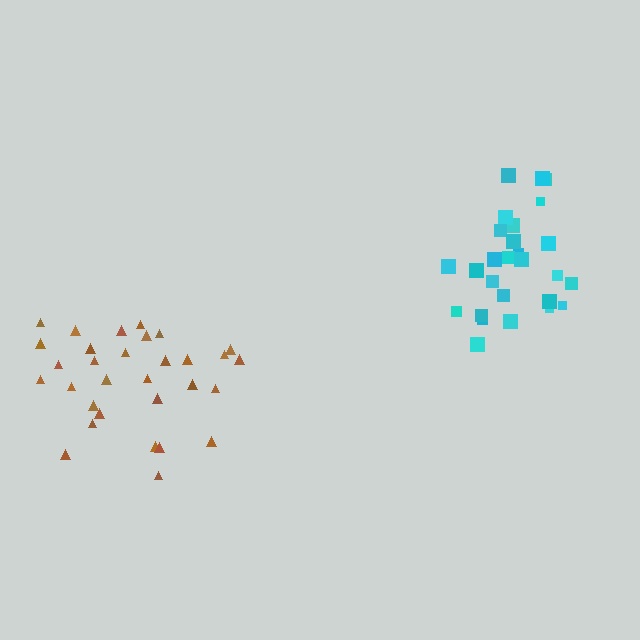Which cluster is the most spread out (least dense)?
Brown.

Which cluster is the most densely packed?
Cyan.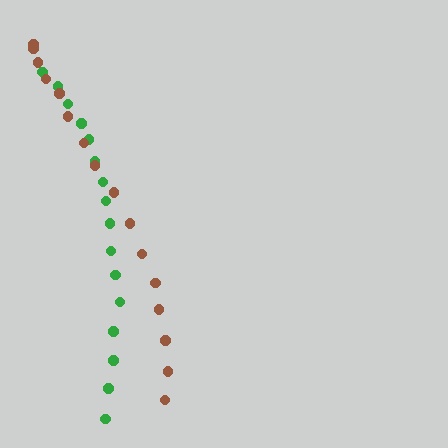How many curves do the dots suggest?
There are 2 distinct paths.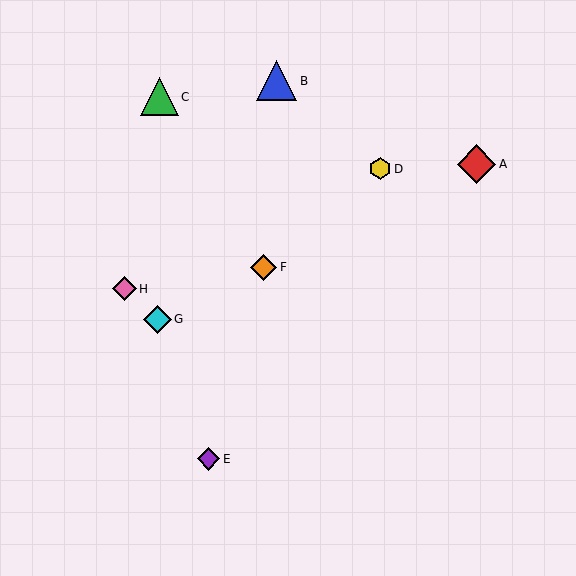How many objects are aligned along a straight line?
3 objects (A, F, G) are aligned along a straight line.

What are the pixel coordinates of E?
Object E is at (209, 459).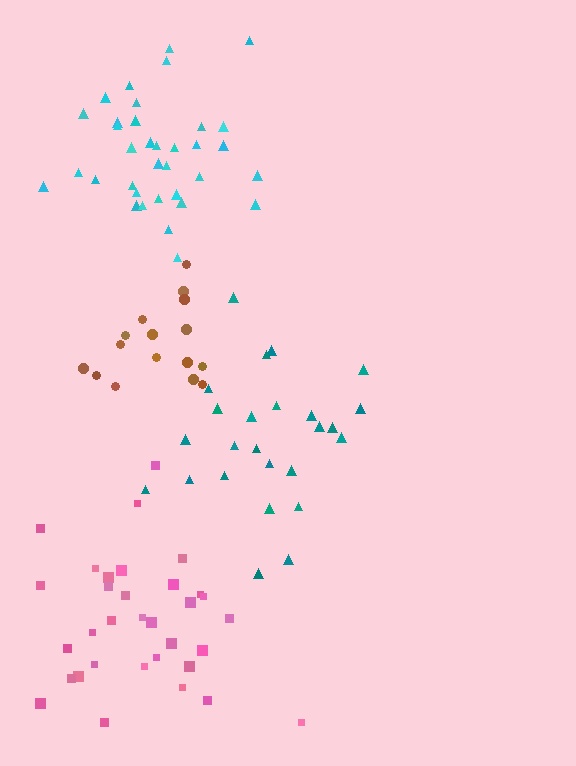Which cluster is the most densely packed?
Cyan.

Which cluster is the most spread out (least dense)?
Teal.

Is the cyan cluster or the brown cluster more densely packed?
Cyan.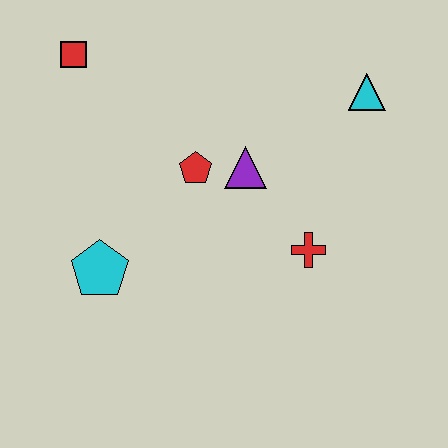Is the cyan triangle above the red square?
No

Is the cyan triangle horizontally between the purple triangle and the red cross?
No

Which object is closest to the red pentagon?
The purple triangle is closest to the red pentagon.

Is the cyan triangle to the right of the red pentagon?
Yes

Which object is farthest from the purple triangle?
The red square is farthest from the purple triangle.